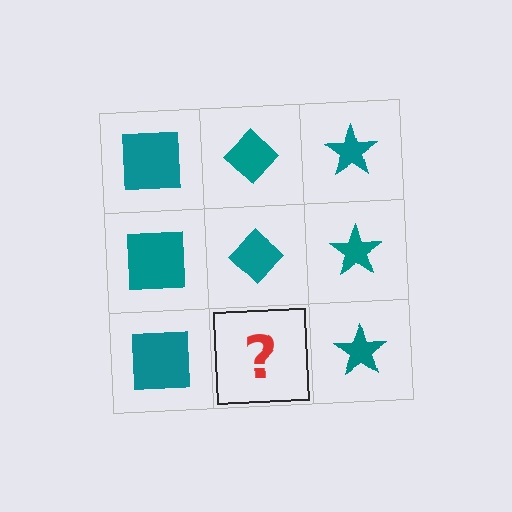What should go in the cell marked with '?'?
The missing cell should contain a teal diamond.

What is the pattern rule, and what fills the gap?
The rule is that each column has a consistent shape. The gap should be filled with a teal diamond.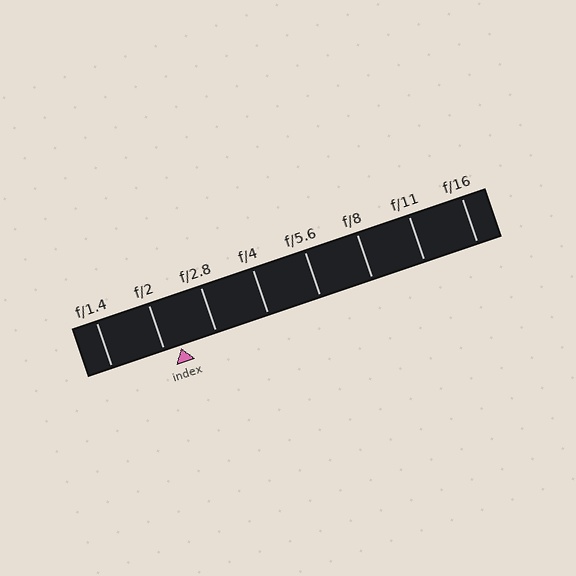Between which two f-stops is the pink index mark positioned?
The index mark is between f/2 and f/2.8.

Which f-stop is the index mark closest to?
The index mark is closest to f/2.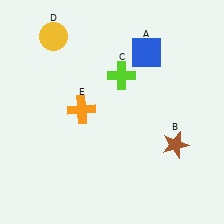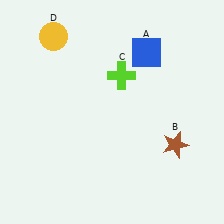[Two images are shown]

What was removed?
The orange cross (E) was removed in Image 2.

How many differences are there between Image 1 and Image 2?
There is 1 difference between the two images.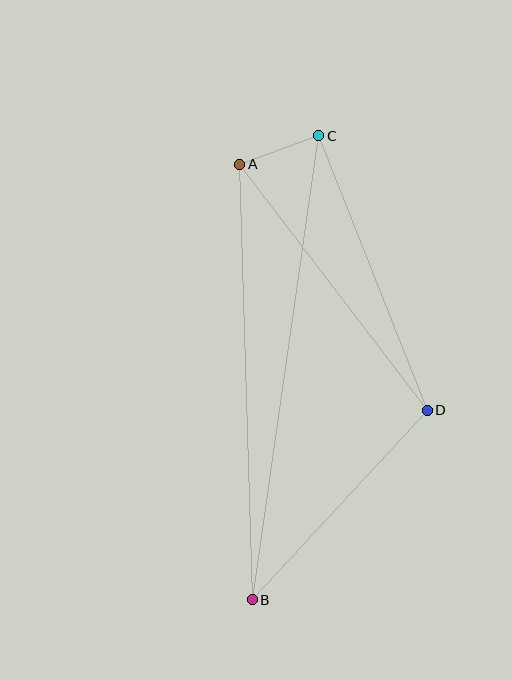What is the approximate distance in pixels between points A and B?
The distance between A and B is approximately 436 pixels.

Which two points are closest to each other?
Points A and C are closest to each other.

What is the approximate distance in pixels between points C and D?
The distance between C and D is approximately 295 pixels.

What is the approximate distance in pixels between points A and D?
The distance between A and D is approximately 309 pixels.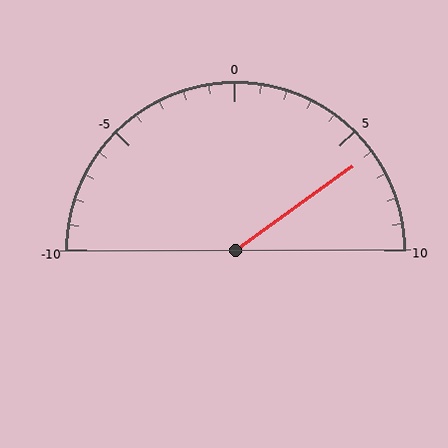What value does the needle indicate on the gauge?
The needle indicates approximately 6.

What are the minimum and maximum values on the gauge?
The gauge ranges from -10 to 10.